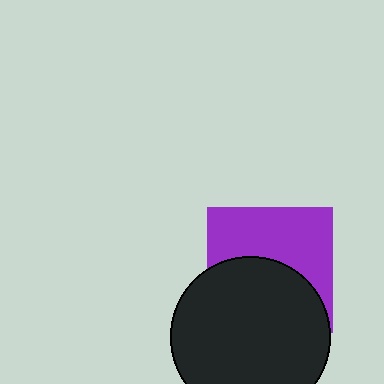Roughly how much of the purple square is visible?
About half of it is visible (roughly 50%).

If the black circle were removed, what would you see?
You would see the complete purple square.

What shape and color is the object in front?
The object in front is a black circle.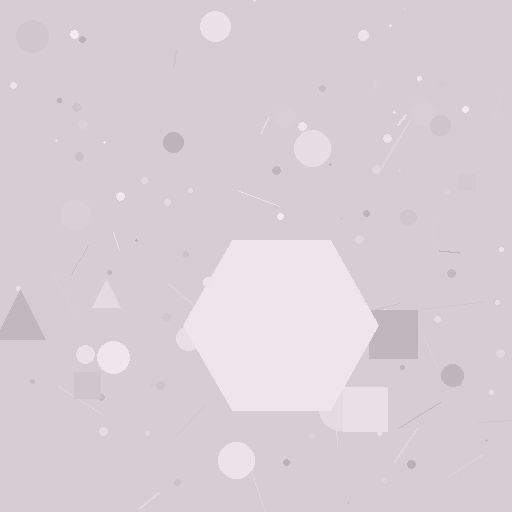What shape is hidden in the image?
A hexagon is hidden in the image.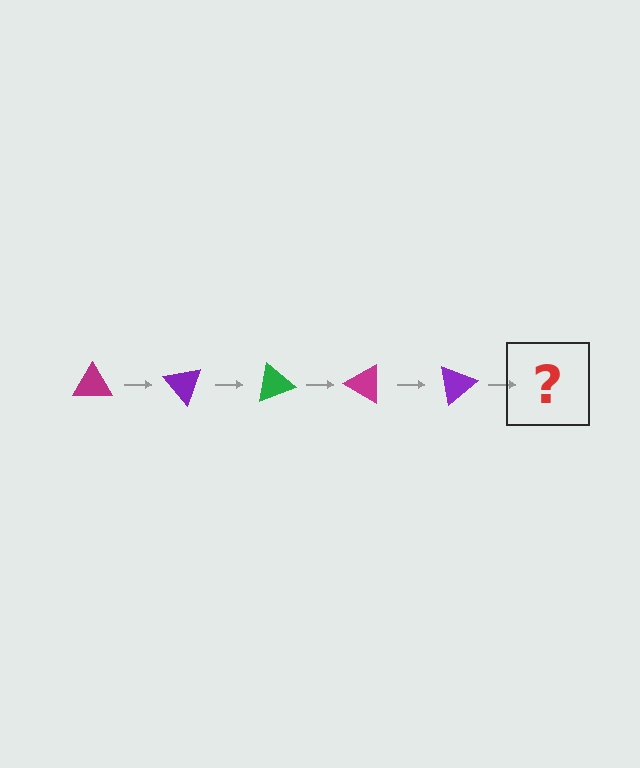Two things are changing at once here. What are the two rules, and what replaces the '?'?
The two rules are that it rotates 50 degrees each step and the color cycles through magenta, purple, and green. The '?' should be a green triangle, rotated 250 degrees from the start.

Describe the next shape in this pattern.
It should be a green triangle, rotated 250 degrees from the start.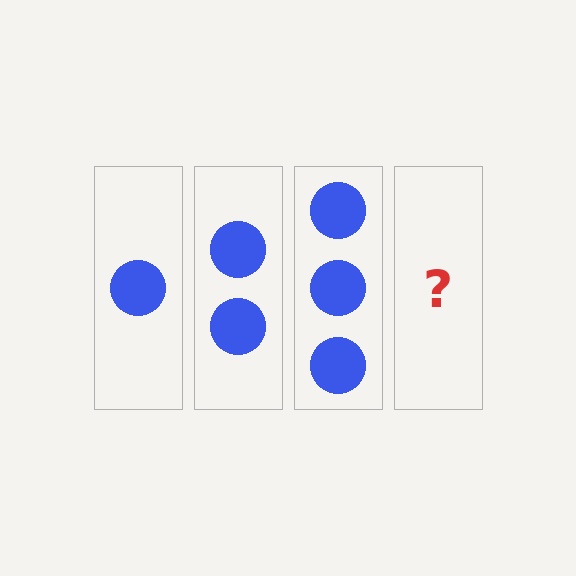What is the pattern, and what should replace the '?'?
The pattern is that each step adds one more circle. The '?' should be 4 circles.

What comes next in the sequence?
The next element should be 4 circles.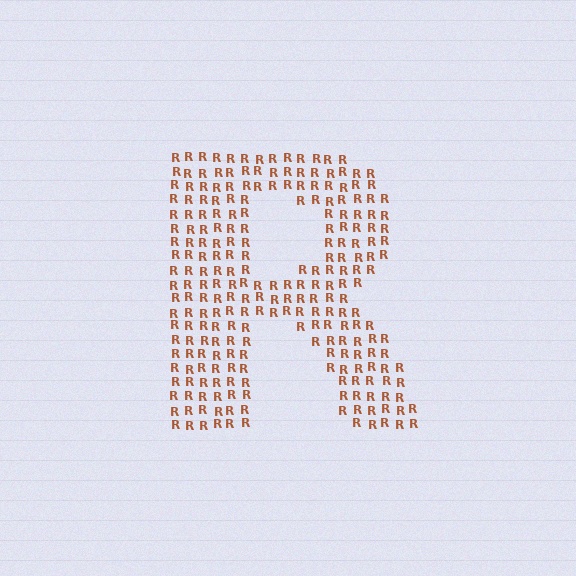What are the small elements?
The small elements are letter R's.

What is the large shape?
The large shape is the letter R.